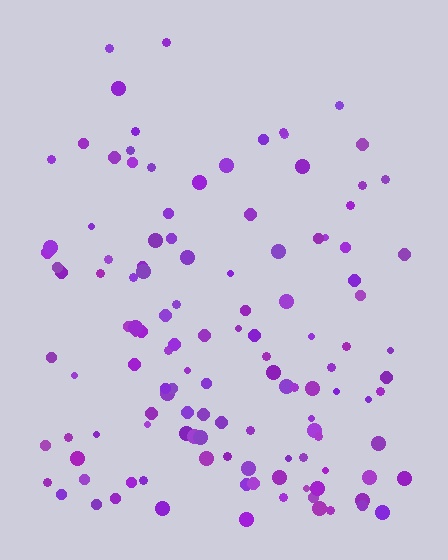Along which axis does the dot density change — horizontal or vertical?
Vertical.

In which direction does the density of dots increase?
From top to bottom, with the bottom side densest.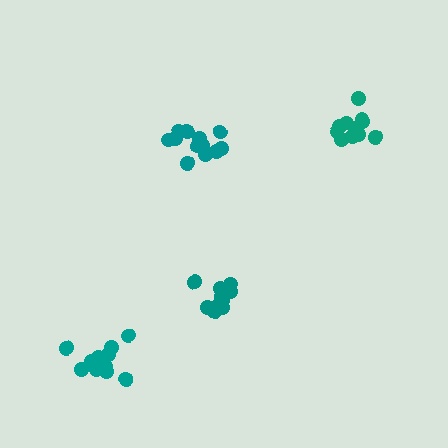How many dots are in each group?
Group 1: 12 dots, Group 2: 11 dots, Group 3: 12 dots, Group 4: 11 dots (46 total).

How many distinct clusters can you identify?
There are 4 distinct clusters.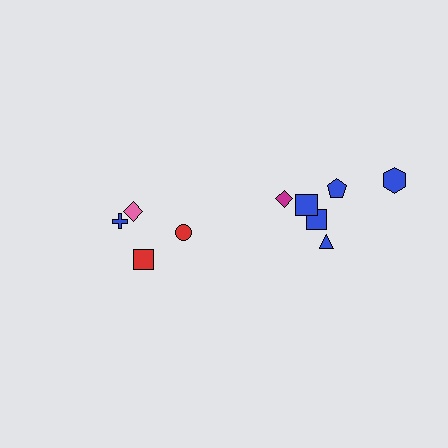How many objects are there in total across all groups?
There are 10 objects.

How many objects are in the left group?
There are 4 objects.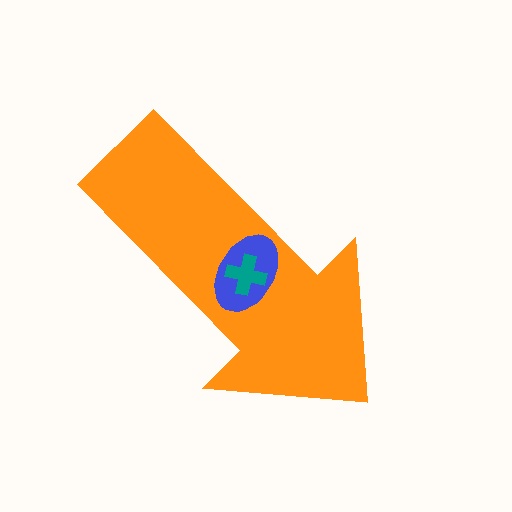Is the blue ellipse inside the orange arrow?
Yes.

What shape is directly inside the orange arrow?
The blue ellipse.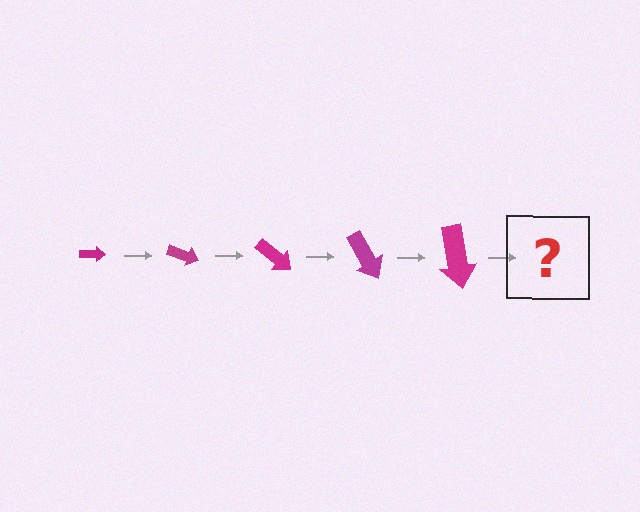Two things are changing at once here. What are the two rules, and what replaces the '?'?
The two rules are that the arrow grows larger each step and it rotates 20 degrees each step. The '?' should be an arrow, larger than the previous one and rotated 100 degrees from the start.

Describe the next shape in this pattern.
It should be an arrow, larger than the previous one and rotated 100 degrees from the start.